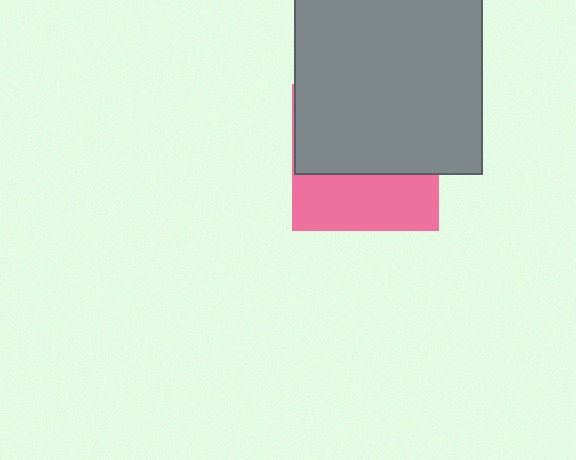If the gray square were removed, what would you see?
You would see the complete pink square.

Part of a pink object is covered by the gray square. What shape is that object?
It is a square.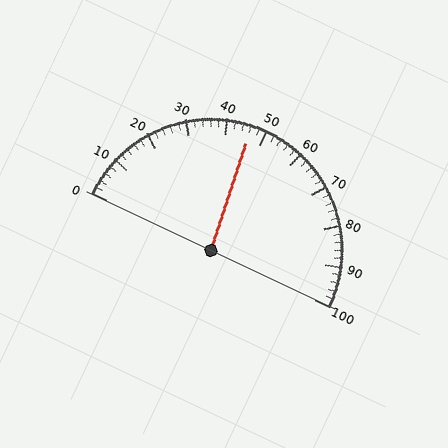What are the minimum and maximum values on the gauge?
The gauge ranges from 0 to 100.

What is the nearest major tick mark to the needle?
The nearest major tick mark is 50.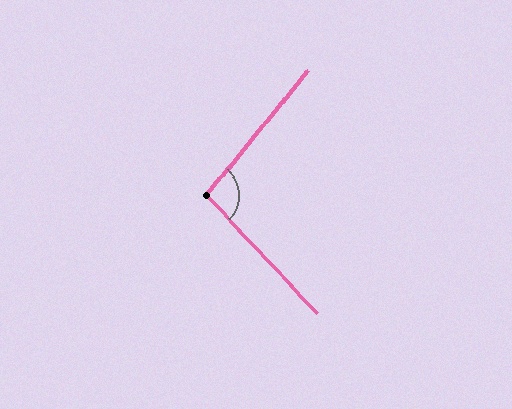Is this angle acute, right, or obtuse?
It is obtuse.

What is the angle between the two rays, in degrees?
Approximately 98 degrees.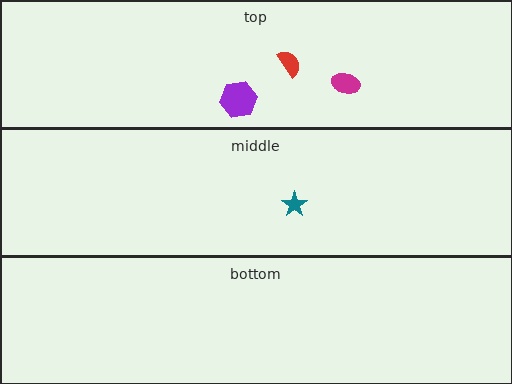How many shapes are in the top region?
3.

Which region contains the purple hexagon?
The top region.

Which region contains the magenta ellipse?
The top region.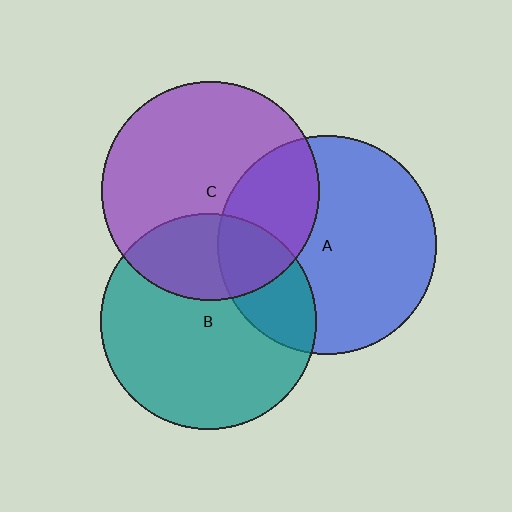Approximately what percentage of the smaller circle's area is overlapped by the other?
Approximately 30%.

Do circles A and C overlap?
Yes.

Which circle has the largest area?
Circle A (blue).